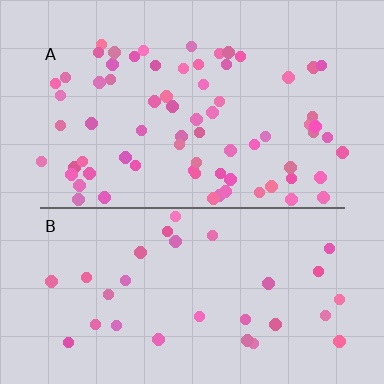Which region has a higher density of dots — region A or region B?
A (the top).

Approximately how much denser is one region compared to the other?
Approximately 2.3× — region A over region B.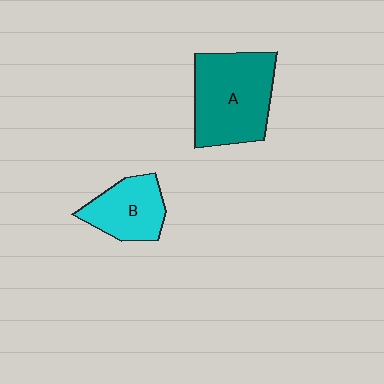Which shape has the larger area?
Shape A (teal).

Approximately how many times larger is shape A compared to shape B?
Approximately 1.7 times.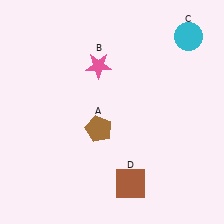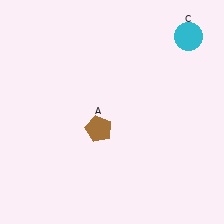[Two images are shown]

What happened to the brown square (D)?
The brown square (D) was removed in Image 2. It was in the bottom-right area of Image 1.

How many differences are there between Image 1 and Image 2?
There are 2 differences between the two images.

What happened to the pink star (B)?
The pink star (B) was removed in Image 2. It was in the top-left area of Image 1.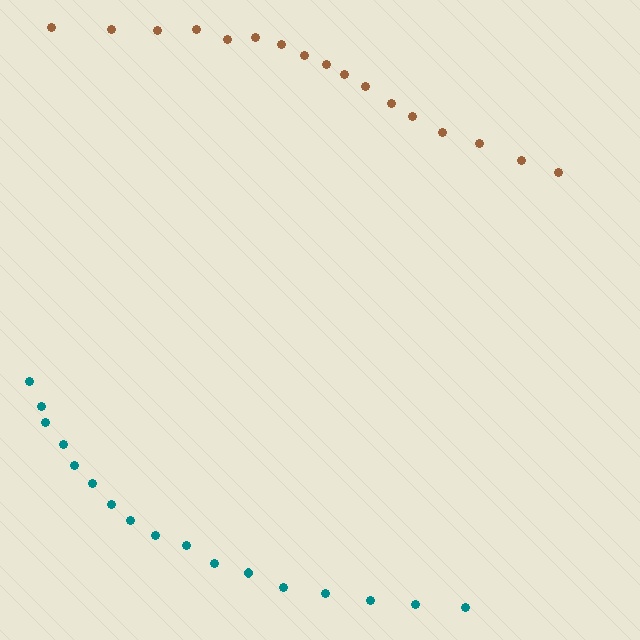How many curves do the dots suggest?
There are 2 distinct paths.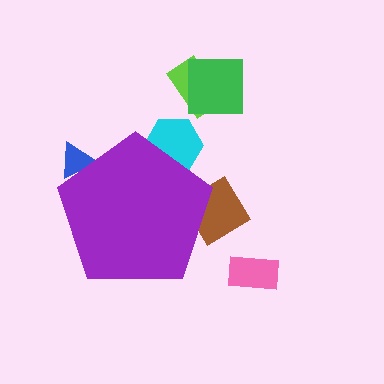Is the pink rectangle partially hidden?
No, the pink rectangle is fully visible.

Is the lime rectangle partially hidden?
No, the lime rectangle is fully visible.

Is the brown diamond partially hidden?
Yes, the brown diamond is partially hidden behind the purple pentagon.